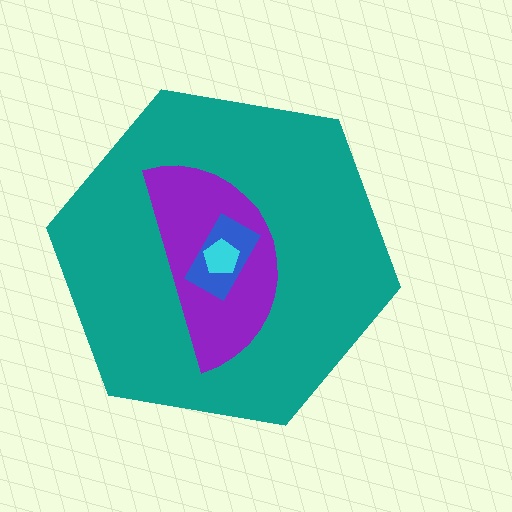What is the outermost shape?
The teal hexagon.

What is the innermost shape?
The cyan pentagon.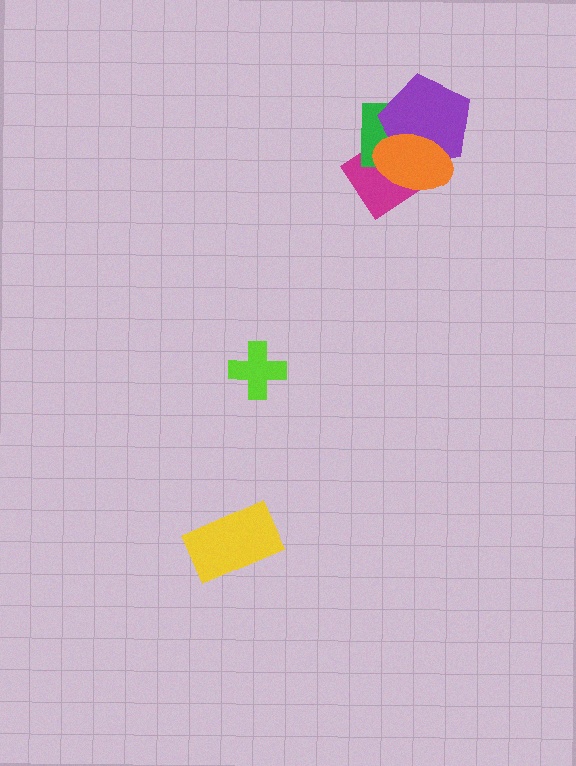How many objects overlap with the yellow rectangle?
0 objects overlap with the yellow rectangle.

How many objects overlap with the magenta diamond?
3 objects overlap with the magenta diamond.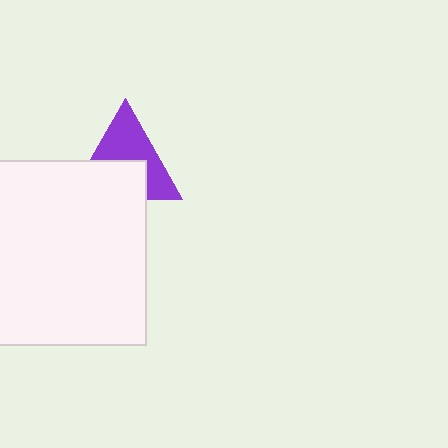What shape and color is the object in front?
The object in front is a white square.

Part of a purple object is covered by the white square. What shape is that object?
It is a triangle.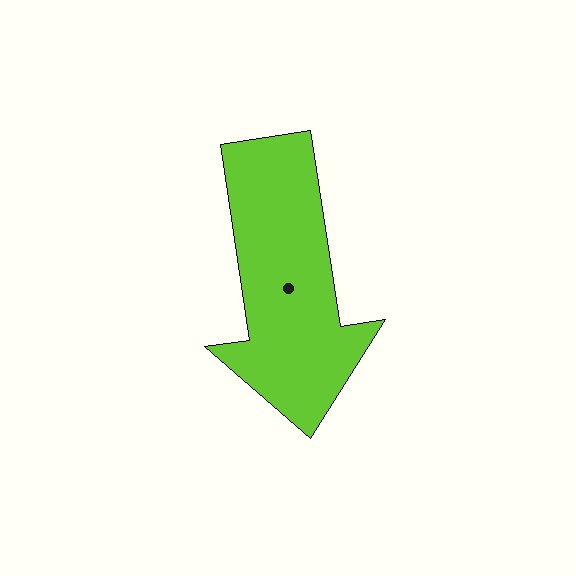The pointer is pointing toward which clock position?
Roughly 6 o'clock.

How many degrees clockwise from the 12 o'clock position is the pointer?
Approximately 171 degrees.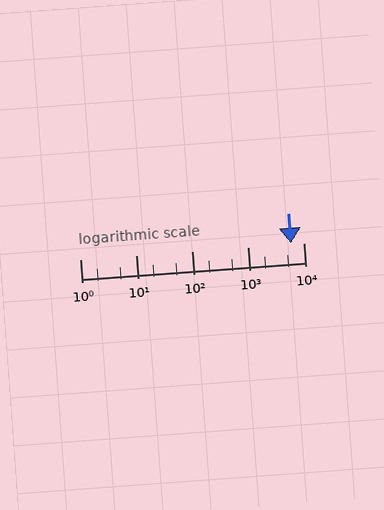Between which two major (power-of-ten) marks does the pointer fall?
The pointer is between 1000 and 10000.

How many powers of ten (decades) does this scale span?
The scale spans 4 decades, from 1 to 10000.